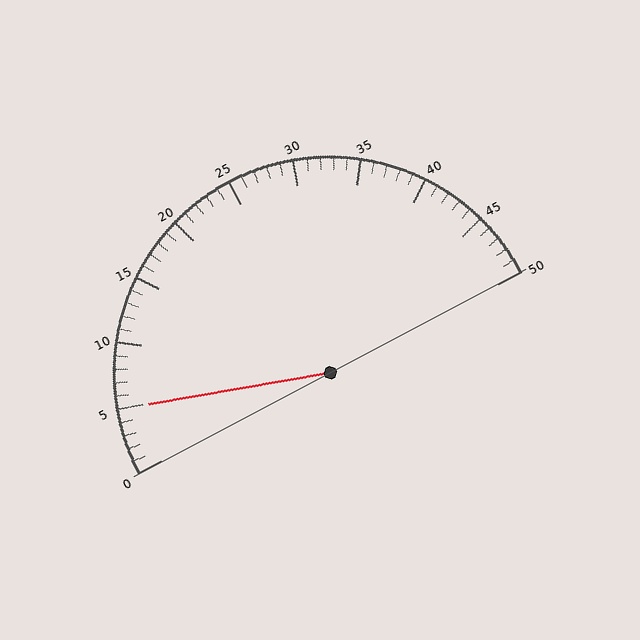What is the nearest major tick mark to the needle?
The nearest major tick mark is 5.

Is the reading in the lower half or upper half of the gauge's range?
The reading is in the lower half of the range (0 to 50).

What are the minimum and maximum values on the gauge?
The gauge ranges from 0 to 50.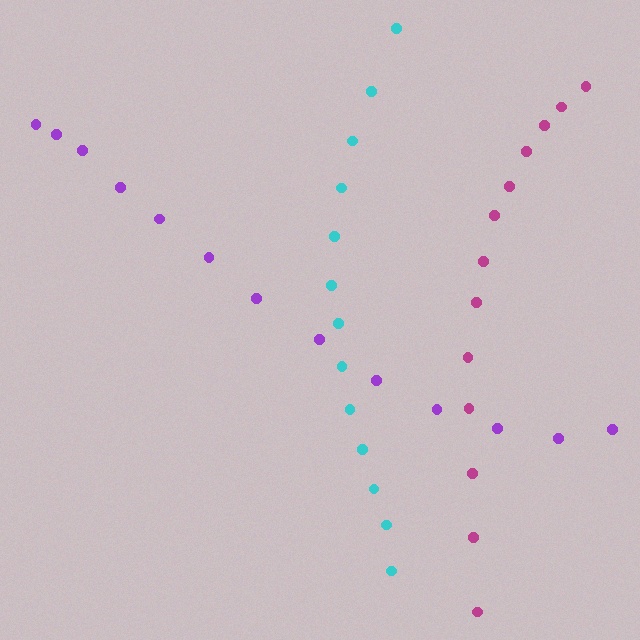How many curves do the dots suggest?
There are 3 distinct paths.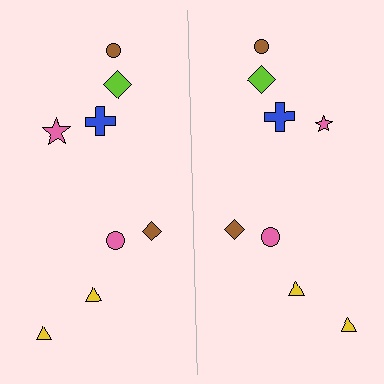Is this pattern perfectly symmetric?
No, the pattern is not perfectly symmetric. The pink star on the right side has a different size than its mirror counterpart.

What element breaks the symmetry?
The pink star on the right side has a different size than its mirror counterpart.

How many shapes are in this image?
There are 16 shapes in this image.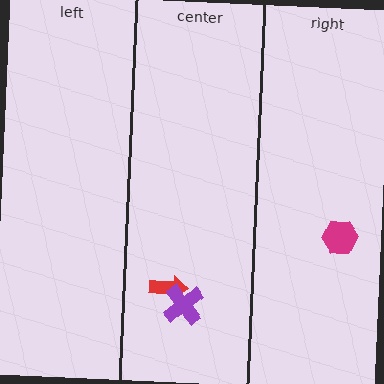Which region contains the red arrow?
The center region.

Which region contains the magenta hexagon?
The right region.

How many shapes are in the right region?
1.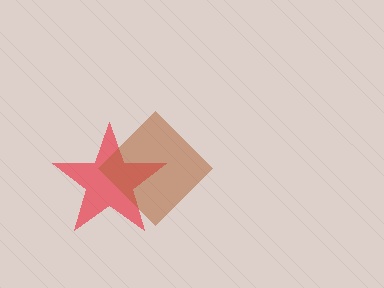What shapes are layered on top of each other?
The layered shapes are: a red star, a brown diamond.